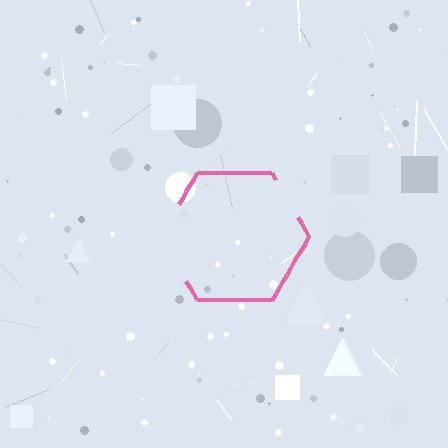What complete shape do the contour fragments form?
The contour fragments form a hexagon.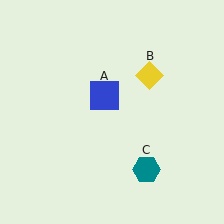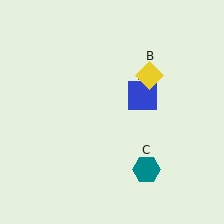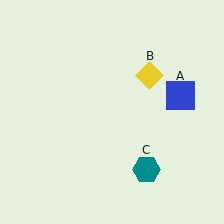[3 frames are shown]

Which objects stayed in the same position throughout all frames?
Yellow diamond (object B) and teal hexagon (object C) remained stationary.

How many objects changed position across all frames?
1 object changed position: blue square (object A).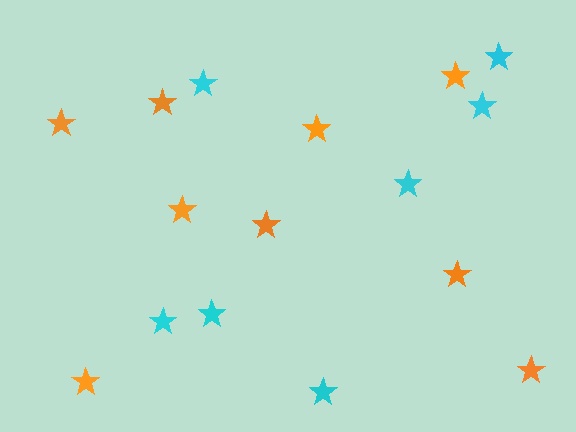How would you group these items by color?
There are 2 groups: one group of cyan stars (7) and one group of orange stars (9).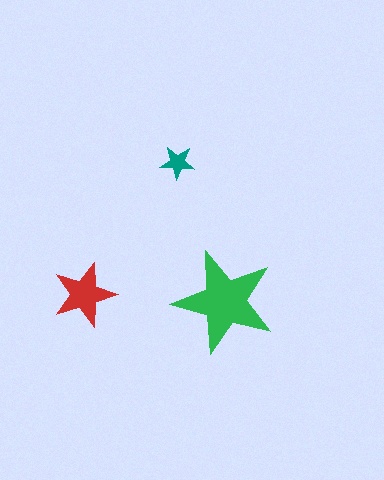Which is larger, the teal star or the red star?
The red one.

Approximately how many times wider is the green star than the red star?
About 1.5 times wider.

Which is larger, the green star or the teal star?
The green one.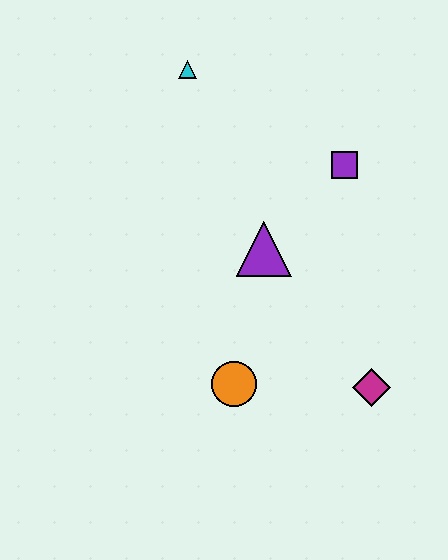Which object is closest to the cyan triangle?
The purple square is closest to the cyan triangle.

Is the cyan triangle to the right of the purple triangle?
No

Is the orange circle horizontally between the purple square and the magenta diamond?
No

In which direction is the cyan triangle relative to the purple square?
The cyan triangle is to the left of the purple square.